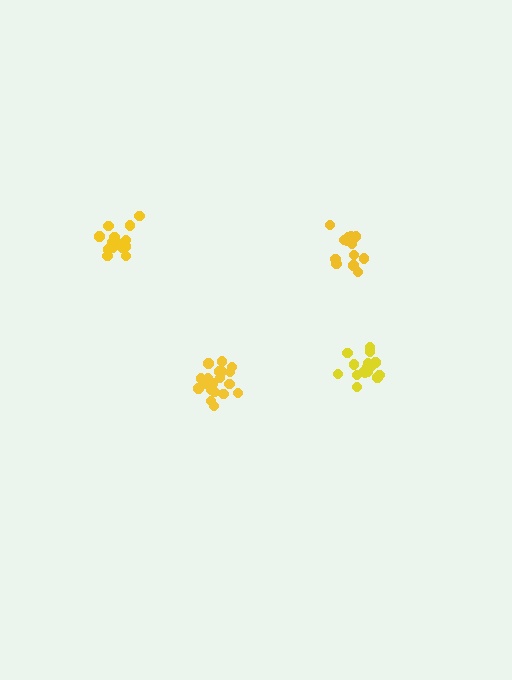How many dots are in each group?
Group 1: 14 dots, Group 2: 20 dots, Group 3: 15 dots, Group 4: 17 dots (66 total).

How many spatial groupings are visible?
There are 4 spatial groupings.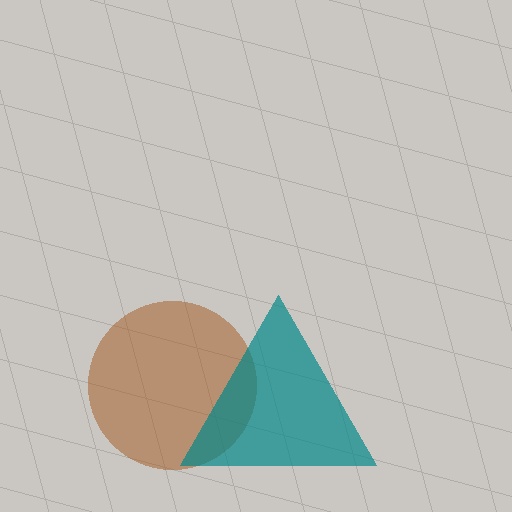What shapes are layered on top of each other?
The layered shapes are: a brown circle, a teal triangle.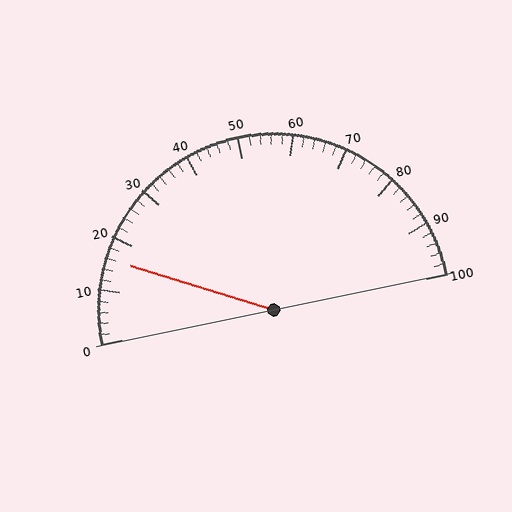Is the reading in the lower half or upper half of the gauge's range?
The reading is in the lower half of the range (0 to 100).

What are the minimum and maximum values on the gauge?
The gauge ranges from 0 to 100.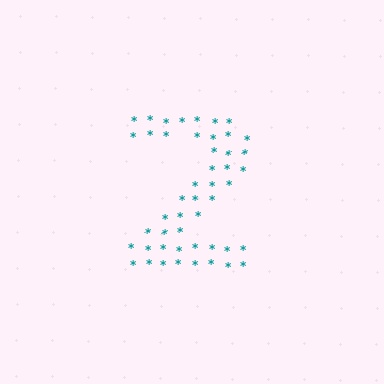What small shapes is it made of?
It is made of small asterisks.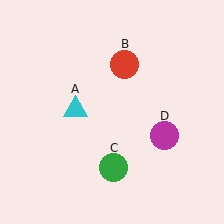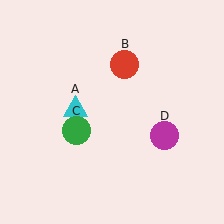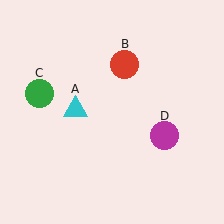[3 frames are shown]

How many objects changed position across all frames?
1 object changed position: green circle (object C).